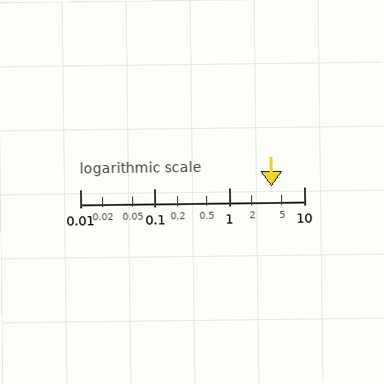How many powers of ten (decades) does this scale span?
The scale spans 3 decades, from 0.01 to 10.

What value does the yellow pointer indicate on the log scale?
The pointer indicates approximately 3.7.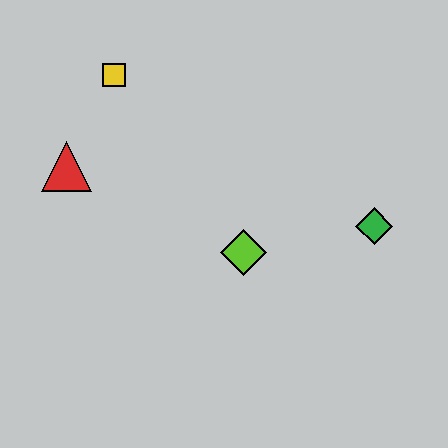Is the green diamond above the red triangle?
No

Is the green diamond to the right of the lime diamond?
Yes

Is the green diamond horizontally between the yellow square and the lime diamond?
No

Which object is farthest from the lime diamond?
The yellow square is farthest from the lime diamond.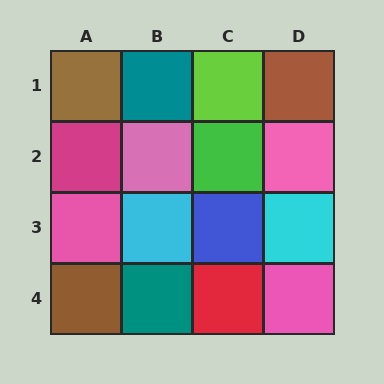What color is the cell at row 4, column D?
Pink.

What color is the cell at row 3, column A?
Pink.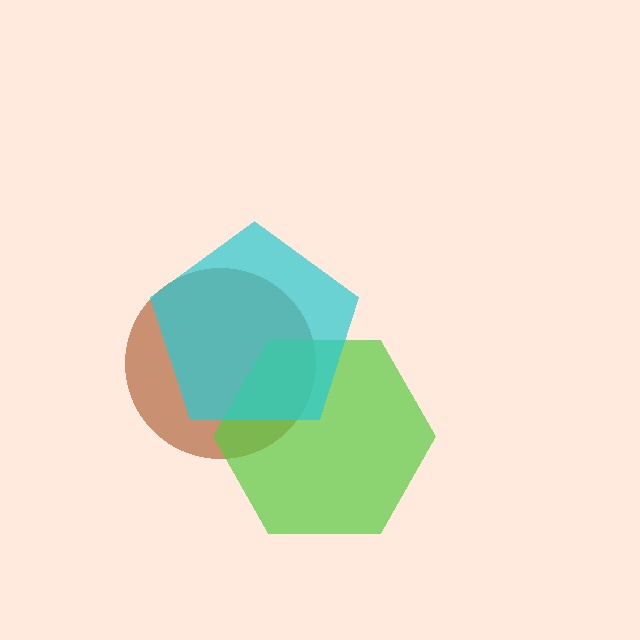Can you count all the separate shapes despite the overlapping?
Yes, there are 3 separate shapes.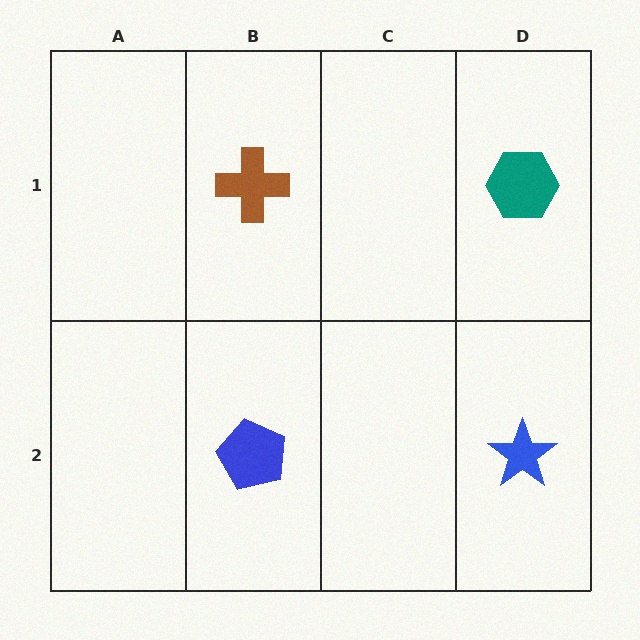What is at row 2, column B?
A blue pentagon.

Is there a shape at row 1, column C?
No, that cell is empty.